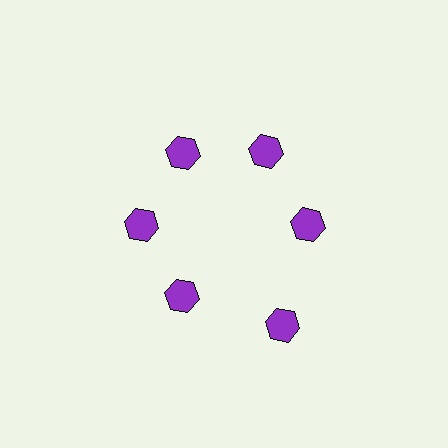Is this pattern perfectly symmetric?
No. The 6 purple hexagons are arranged in a ring, but one element near the 5 o'clock position is pushed outward from the center, breaking the 6-fold rotational symmetry.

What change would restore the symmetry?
The symmetry would be restored by moving it inward, back onto the ring so that all 6 hexagons sit at equal angles and equal distance from the center.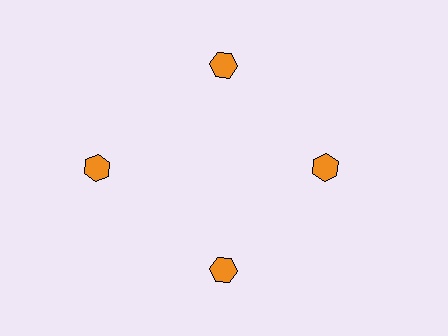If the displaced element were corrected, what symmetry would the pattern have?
It would have 4-fold rotational symmetry — the pattern would map onto itself every 90 degrees.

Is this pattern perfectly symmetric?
No. The 4 orange hexagons are arranged in a ring, but one element near the 9 o'clock position is pushed outward from the center, breaking the 4-fold rotational symmetry.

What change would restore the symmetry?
The symmetry would be restored by moving it inward, back onto the ring so that all 4 hexagons sit at equal angles and equal distance from the center.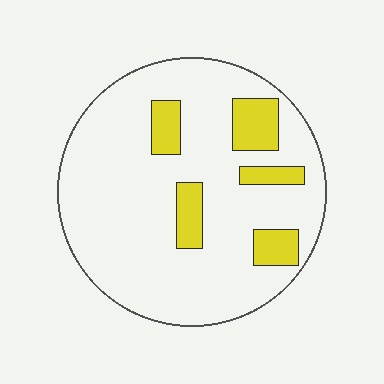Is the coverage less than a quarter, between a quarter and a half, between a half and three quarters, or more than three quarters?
Less than a quarter.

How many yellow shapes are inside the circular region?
5.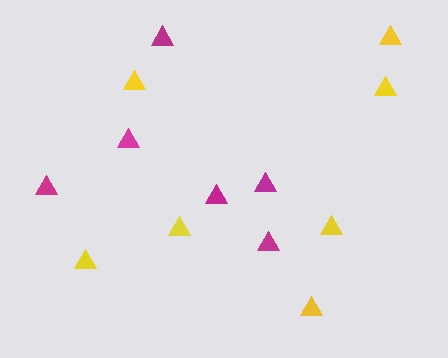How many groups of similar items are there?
There are 2 groups: one group of yellow triangles (7) and one group of magenta triangles (6).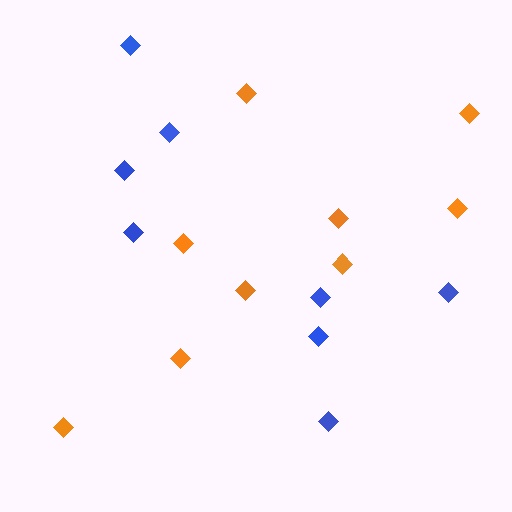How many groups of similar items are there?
There are 2 groups: one group of blue diamonds (8) and one group of orange diamonds (9).